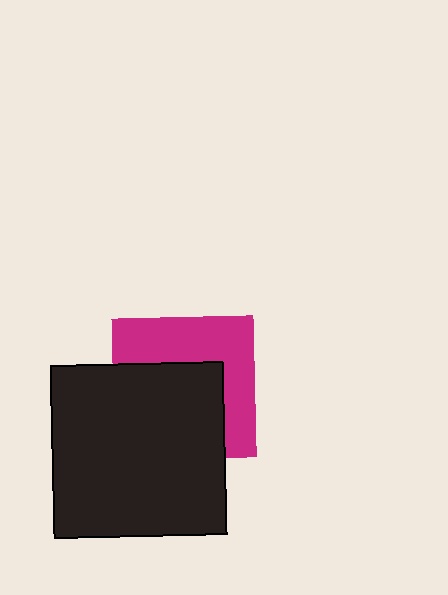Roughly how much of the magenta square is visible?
About half of it is visible (roughly 48%).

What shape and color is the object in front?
The object in front is a black square.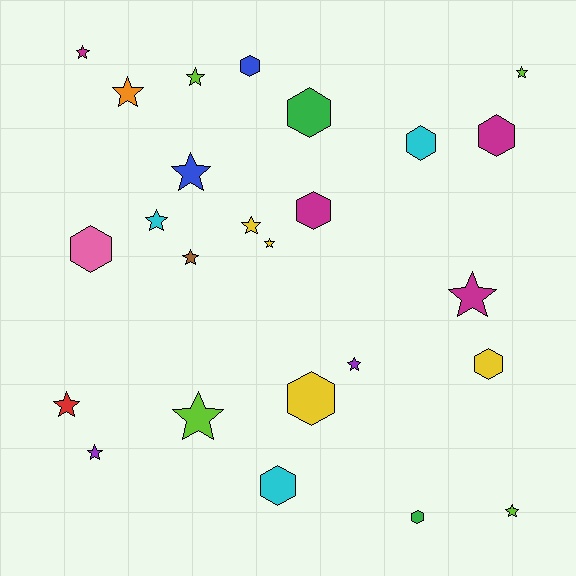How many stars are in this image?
There are 15 stars.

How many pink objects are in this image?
There is 1 pink object.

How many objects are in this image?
There are 25 objects.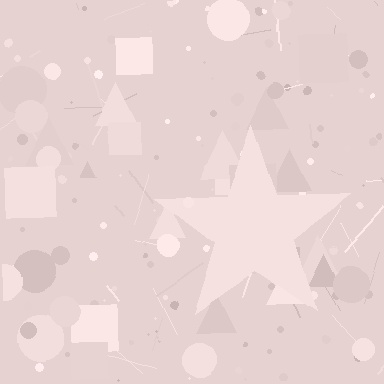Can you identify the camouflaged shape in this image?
The camouflaged shape is a star.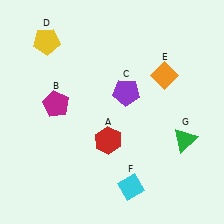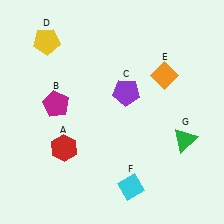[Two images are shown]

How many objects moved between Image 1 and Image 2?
1 object moved between the two images.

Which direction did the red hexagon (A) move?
The red hexagon (A) moved left.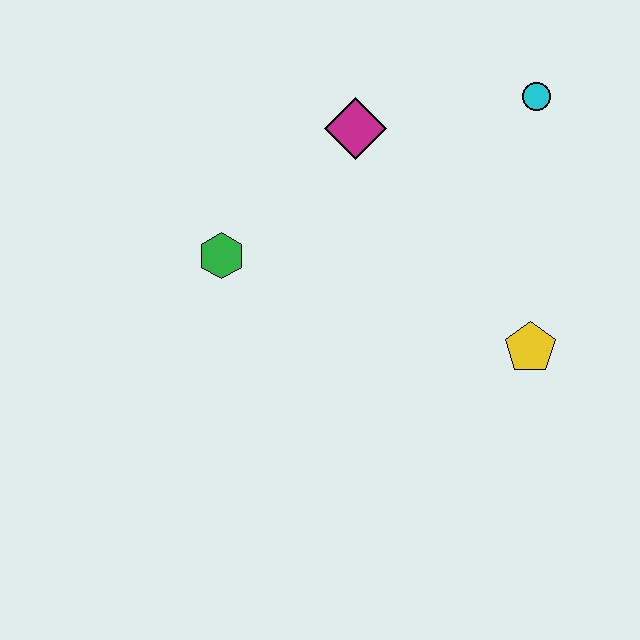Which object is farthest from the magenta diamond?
The yellow pentagon is farthest from the magenta diamond.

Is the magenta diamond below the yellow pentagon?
No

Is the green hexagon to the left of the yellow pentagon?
Yes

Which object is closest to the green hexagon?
The magenta diamond is closest to the green hexagon.